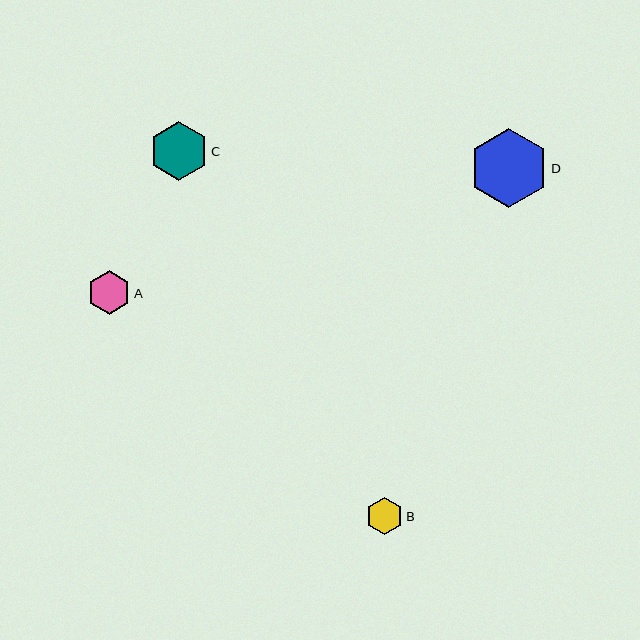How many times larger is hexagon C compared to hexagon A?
Hexagon C is approximately 1.4 times the size of hexagon A.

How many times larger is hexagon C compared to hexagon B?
Hexagon C is approximately 1.6 times the size of hexagon B.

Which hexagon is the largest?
Hexagon D is the largest with a size of approximately 79 pixels.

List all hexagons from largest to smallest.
From largest to smallest: D, C, A, B.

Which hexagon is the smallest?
Hexagon B is the smallest with a size of approximately 37 pixels.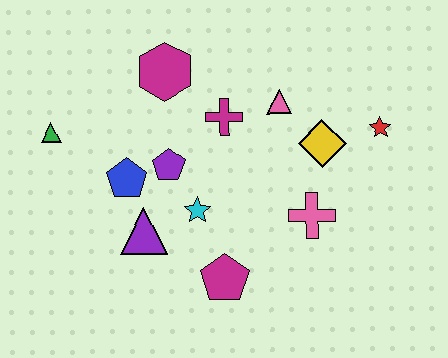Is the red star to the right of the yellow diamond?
Yes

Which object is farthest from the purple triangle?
The red star is farthest from the purple triangle.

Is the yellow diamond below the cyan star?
No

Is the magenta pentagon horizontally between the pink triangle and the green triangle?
Yes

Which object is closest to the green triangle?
The blue pentagon is closest to the green triangle.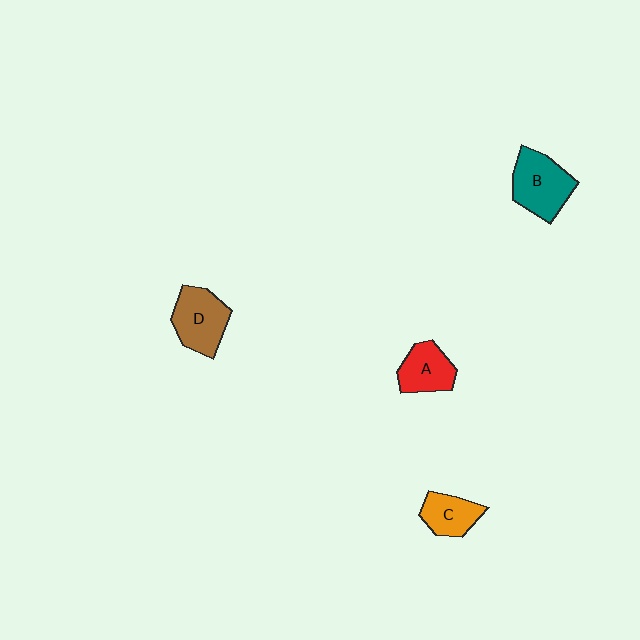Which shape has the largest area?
Shape B (teal).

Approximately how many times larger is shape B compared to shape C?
Approximately 1.5 times.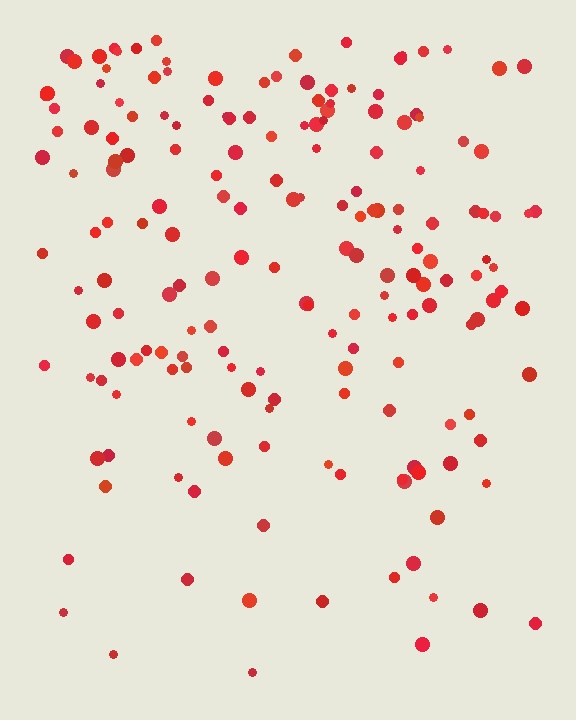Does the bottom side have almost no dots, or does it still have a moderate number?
Still a moderate number, just noticeably fewer than the top.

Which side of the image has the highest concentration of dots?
The top.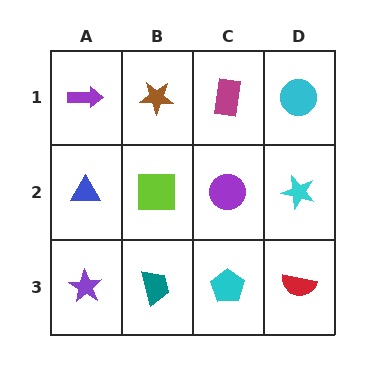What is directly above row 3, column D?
A cyan star.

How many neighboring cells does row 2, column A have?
3.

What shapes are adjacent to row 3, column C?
A purple circle (row 2, column C), a teal trapezoid (row 3, column B), a red semicircle (row 3, column D).